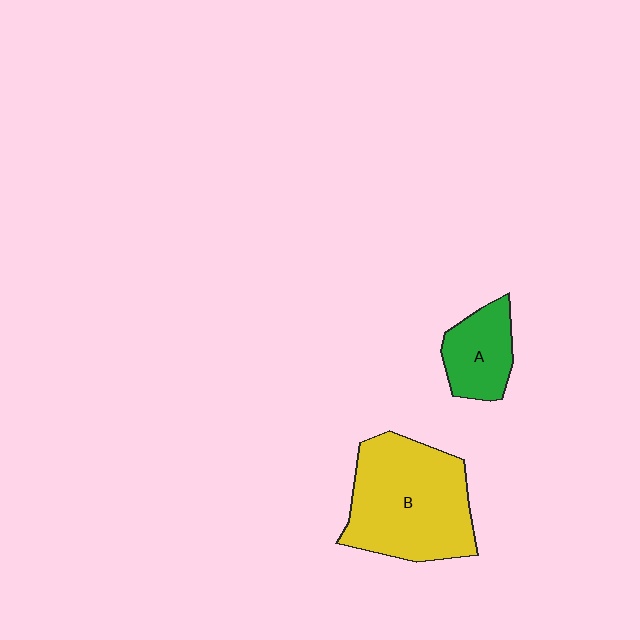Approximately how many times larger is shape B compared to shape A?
Approximately 2.4 times.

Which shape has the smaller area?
Shape A (green).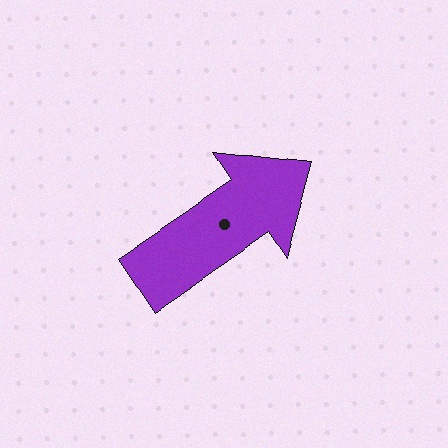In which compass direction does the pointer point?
Northeast.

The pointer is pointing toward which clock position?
Roughly 2 o'clock.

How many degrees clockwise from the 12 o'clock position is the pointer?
Approximately 56 degrees.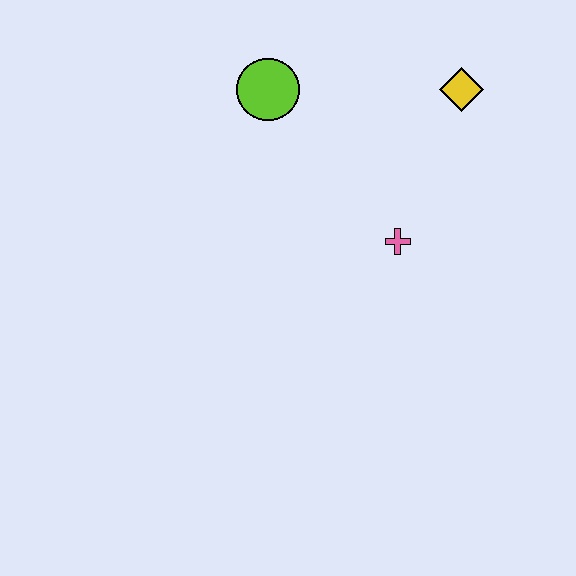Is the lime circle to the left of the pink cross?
Yes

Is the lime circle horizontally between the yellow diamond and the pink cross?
No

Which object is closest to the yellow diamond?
The pink cross is closest to the yellow diamond.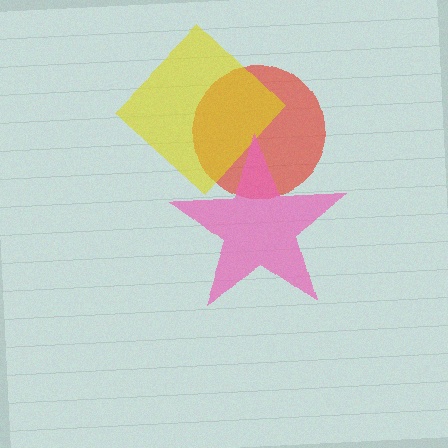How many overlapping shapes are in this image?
There are 3 overlapping shapes in the image.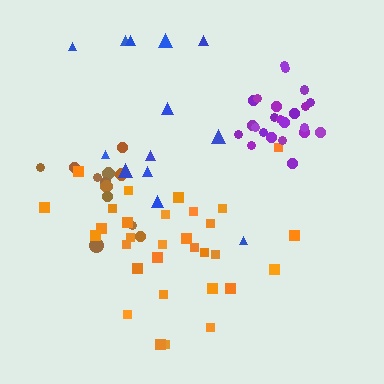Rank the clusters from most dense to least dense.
purple, orange, brown, blue.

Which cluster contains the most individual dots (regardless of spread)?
Orange (31).